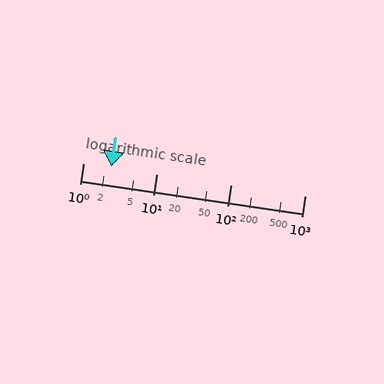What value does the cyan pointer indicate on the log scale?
The pointer indicates approximately 2.4.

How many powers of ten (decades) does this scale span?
The scale spans 3 decades, from 1 to 1000.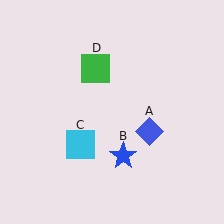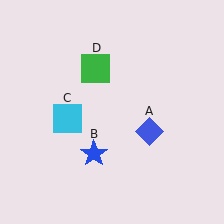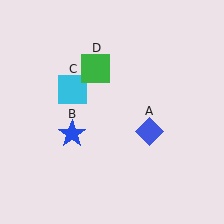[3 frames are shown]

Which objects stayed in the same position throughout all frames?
Blue diamond (object A) and green square (object D) remained stationary.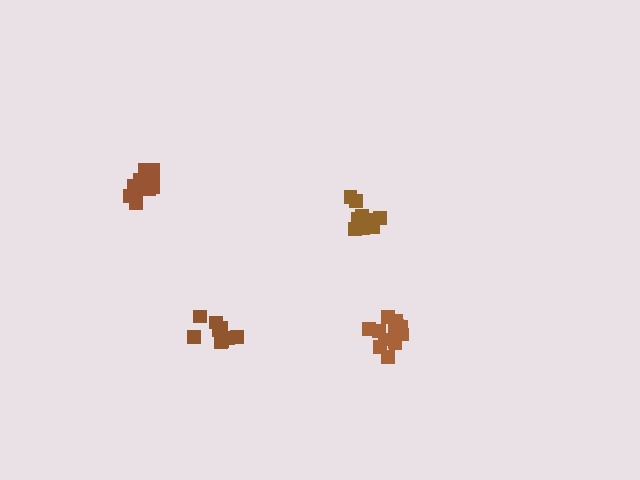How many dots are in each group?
Group 1: 14 dots, Group 2: 10 dots, Group 3: 15 dots, Group 4: 11 dots (50 total).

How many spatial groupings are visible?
There are 4 spatial groupings.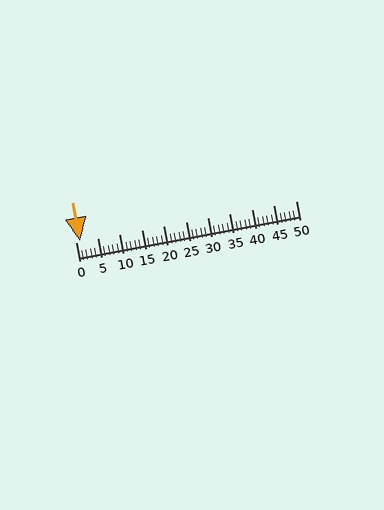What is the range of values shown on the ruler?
The ruler shows values from 0 to 50.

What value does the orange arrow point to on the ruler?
The orange arrow points to approximately 1.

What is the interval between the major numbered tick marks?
The major tick marks are spaced 5 units apart.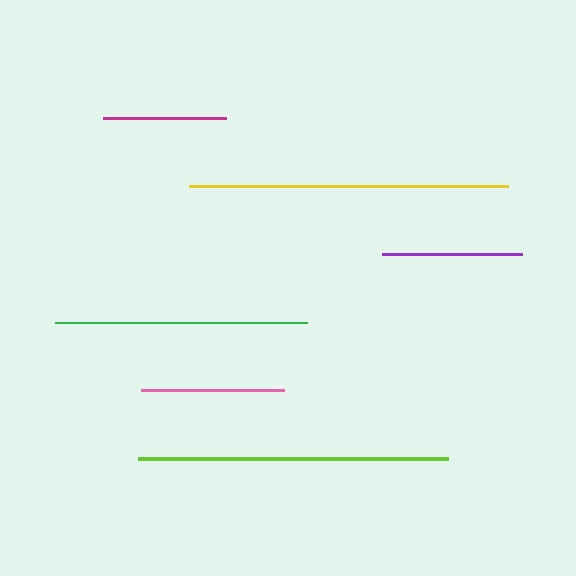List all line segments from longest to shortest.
From longest to shortest: yellow, lime, green, pink, purple, magenta.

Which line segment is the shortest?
The magenta line is the shortest at approximately 122 pixels.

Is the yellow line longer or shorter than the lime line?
The yellow line is longer than the lime line.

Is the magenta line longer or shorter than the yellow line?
The yellow line is longer than the magenta line.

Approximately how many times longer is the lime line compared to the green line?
The lime line is approximately 1.2 times the length of the green line.